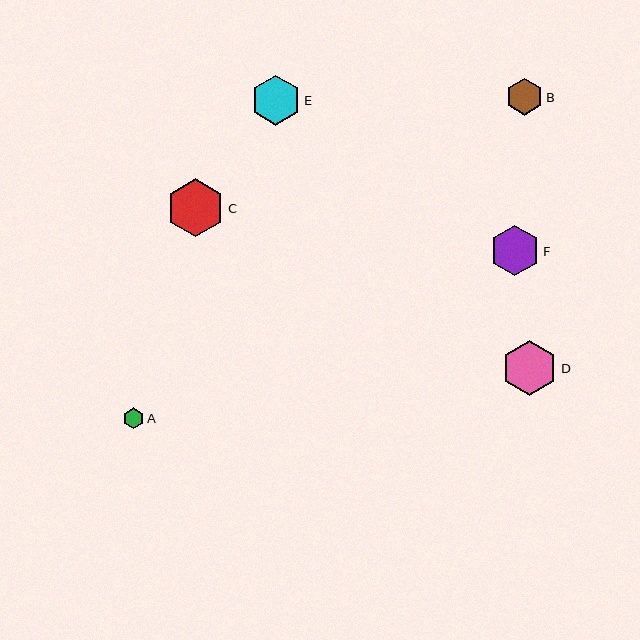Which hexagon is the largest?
Hexagon C is the largest with a size of approximately 58 pixels.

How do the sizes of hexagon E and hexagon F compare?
Hexagon E and hexagon F are approximately the same size.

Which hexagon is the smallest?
Hexagon A is the smallest with a size of approximately 21 pixels.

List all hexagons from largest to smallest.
From largest to smallest: C, D, E, F, B, A.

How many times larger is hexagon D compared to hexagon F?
Hexagon D is approximately 1.1 times the size of hexagon F.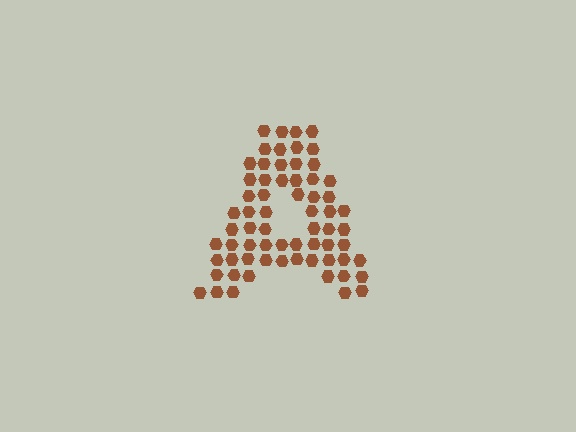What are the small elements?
The small elements are hexagons.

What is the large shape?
The large shape is the letter A.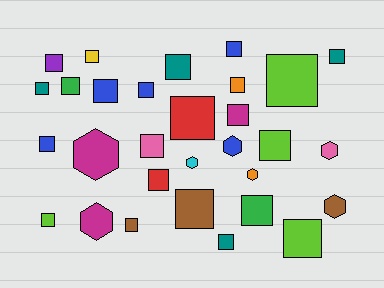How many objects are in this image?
There are 30 objects.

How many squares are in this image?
There are 23 squares.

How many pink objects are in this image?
There are 2 pink objects.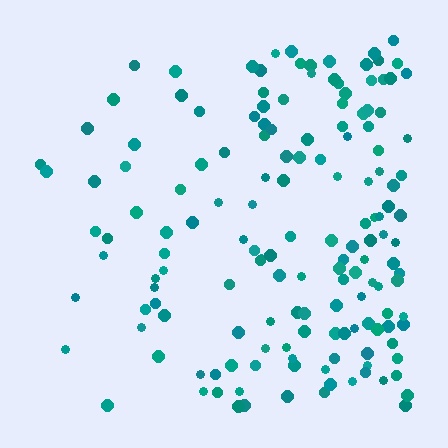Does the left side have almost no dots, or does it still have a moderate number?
Still a moderate number, just noticeably fewer than the right.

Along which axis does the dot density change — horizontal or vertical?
Horizontal.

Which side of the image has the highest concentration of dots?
The right.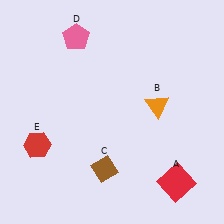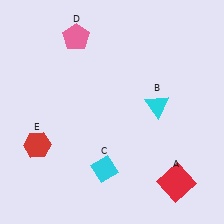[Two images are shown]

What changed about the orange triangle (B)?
In Image 1, B is orange. In Image 2, it changed to cyan.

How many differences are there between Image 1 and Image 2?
There are 2 differences between the two images.